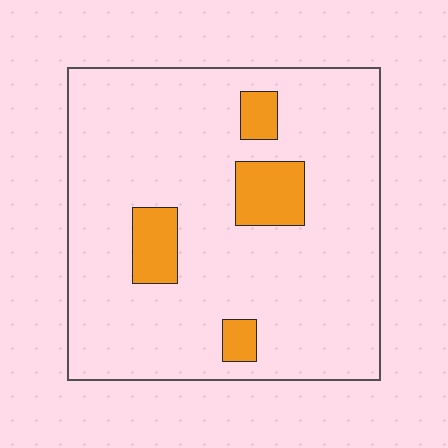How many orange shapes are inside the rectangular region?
4.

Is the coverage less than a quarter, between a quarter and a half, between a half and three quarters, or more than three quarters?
Less than a quarter.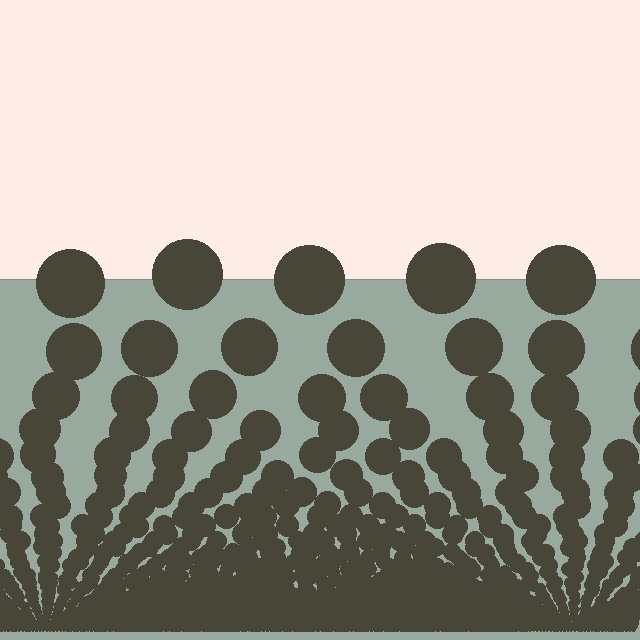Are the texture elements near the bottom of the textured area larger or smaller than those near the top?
Smaller. The gradient is inverted — elements near the bottom are smaller and denser.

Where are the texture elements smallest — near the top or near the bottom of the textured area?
Near the bottom.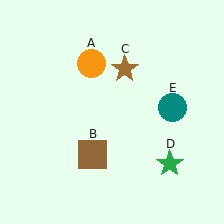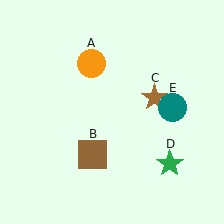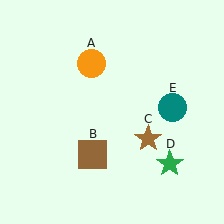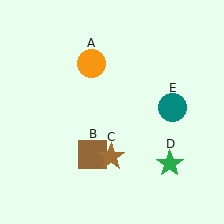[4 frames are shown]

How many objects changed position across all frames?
1 object changed position: brown star (object C).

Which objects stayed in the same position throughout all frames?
Orange circle (object A) and brown square (object B) and green star (object D) and teal circle (object E) remained stationary.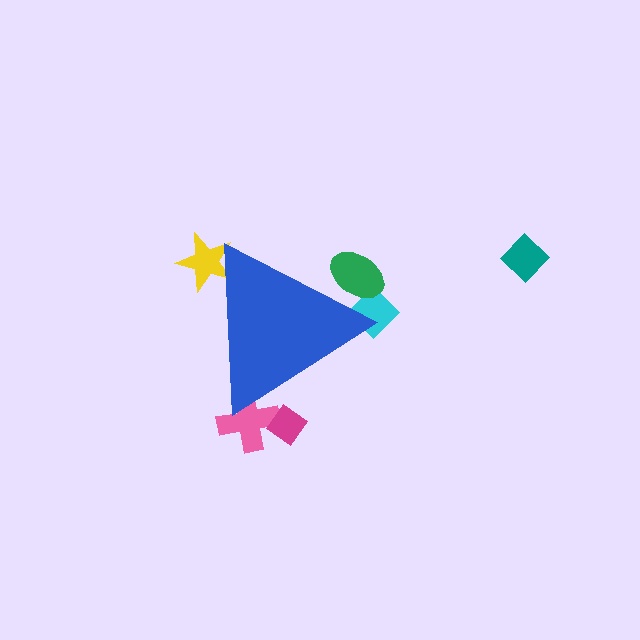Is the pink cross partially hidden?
Yes, the pink cross is partially hidden behind the blue triangle.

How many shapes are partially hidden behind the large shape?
5 shapes are partially hidden.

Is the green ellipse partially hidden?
Yes, the green ellipse is partially hidden behind the blue triangle.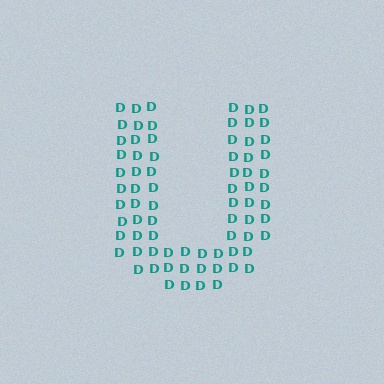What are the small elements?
The small elements are letter D's.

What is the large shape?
The large shape is the letter U.